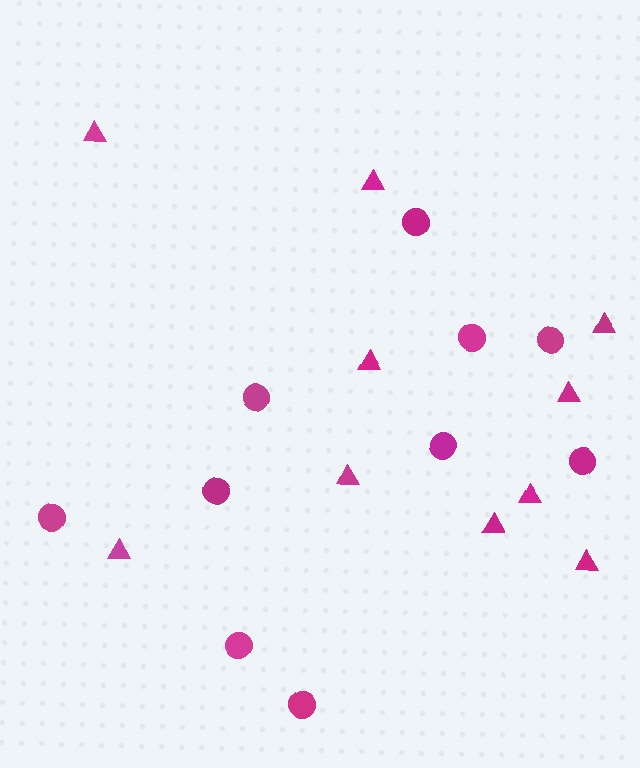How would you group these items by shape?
There are 2 groups: one group of triangles (10) and one group of circles (10).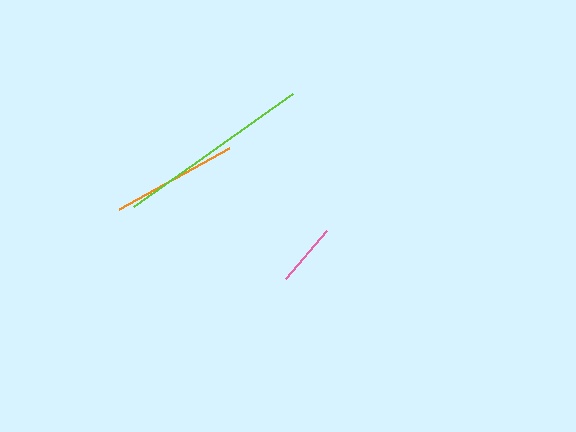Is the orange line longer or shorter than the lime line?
The lime line is longer than the orange line.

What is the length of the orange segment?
The orange segment is approximately 126 pixels long.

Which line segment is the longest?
The lime line is the longest at approximately 195 pixels.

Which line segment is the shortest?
The pink line is the shortest at approximately 63 pixels.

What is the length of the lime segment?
The lime segment is approximately 195 pixels long.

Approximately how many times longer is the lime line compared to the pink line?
The lime line is approximately 3.1 times the length of the pink line.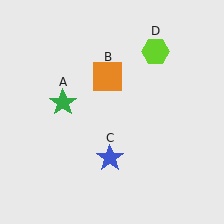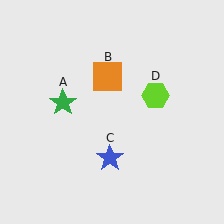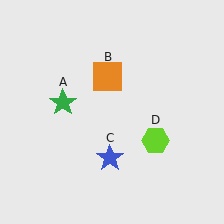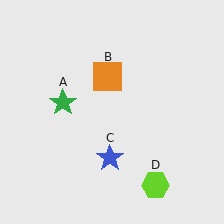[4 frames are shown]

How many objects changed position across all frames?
1 object changed position: lime hexagon (object D).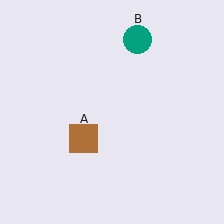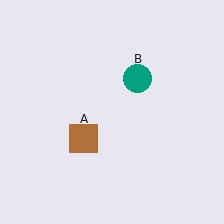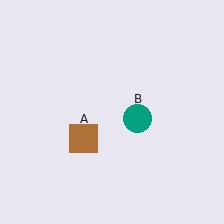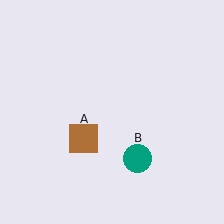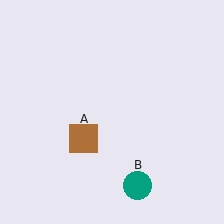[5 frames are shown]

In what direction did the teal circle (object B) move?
The teal circle (object B) moved down.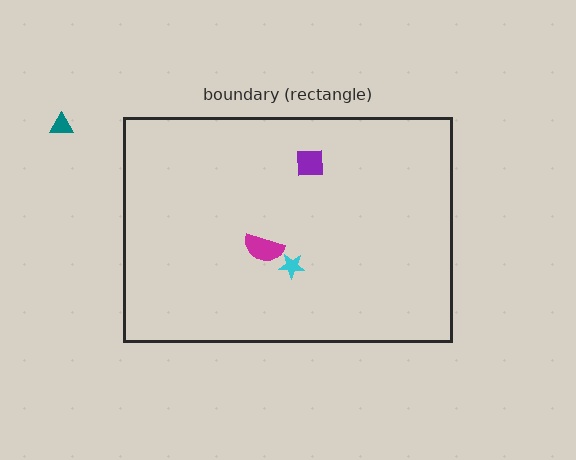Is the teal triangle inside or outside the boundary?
Outside.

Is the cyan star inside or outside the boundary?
Inside.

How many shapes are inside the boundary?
3 inside, 1 outside.